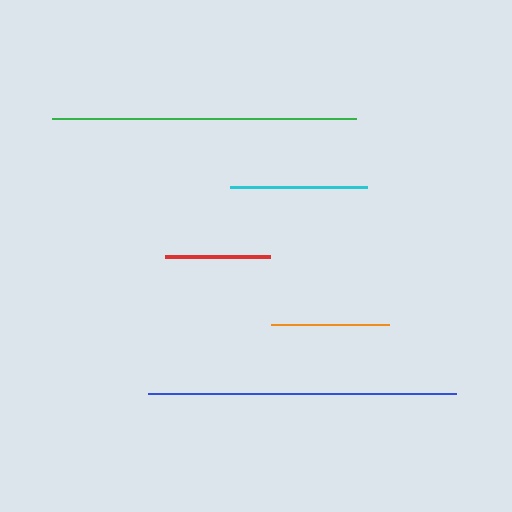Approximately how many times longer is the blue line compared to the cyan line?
The blue line is approximately 2.2 times the length of the cyan line.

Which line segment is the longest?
The blue line is the longest at approximately 308 pixels.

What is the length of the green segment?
The green segment is approximately 303 pixels long.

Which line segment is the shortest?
The red line is the shortest at approximately 105 pixels.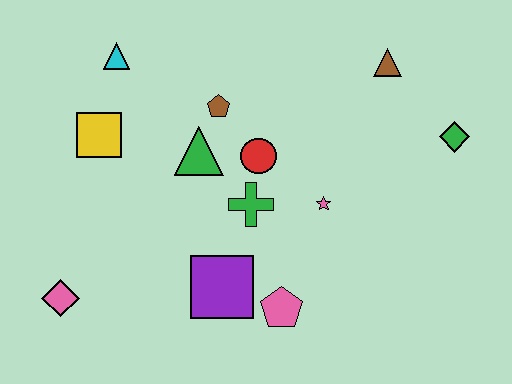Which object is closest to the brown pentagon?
The green triangle is closest to the brown pentagon.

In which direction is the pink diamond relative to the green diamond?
The pink diamond is to the left of the green diamond.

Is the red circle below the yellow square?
Yes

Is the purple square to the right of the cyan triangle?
Yes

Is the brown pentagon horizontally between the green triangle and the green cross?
Yes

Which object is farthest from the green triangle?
The green diamond is farthest from the green triangle.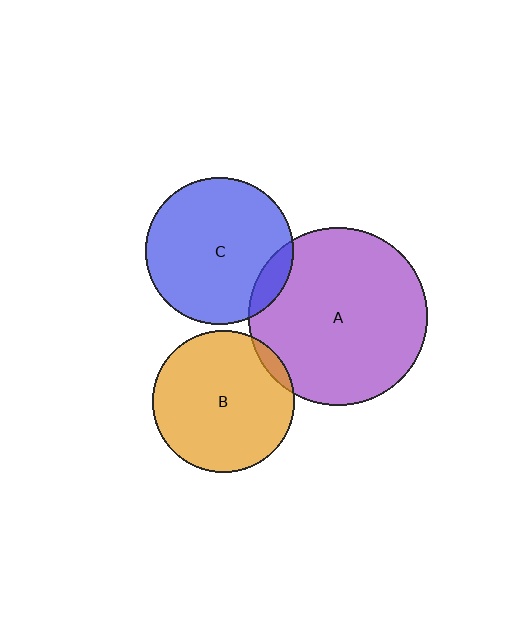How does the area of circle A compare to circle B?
Approximately 1.6 times.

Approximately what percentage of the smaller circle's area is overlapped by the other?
Approximately 10%.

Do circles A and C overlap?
Yes.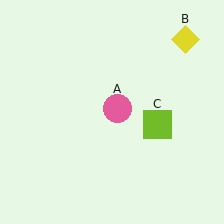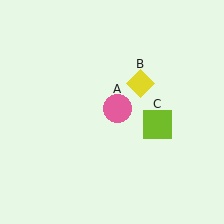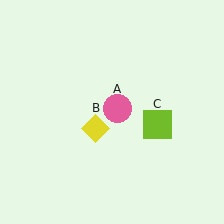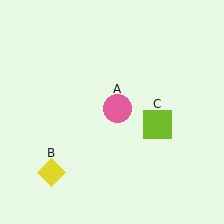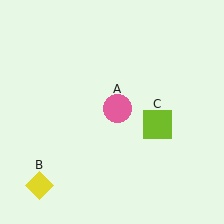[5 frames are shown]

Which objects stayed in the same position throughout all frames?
Pink circle (object A) and lime square (object C) remained stationary.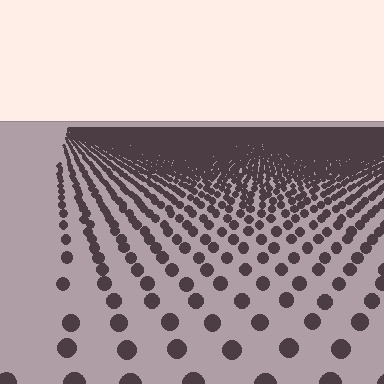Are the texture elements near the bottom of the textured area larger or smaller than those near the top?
Larger. Near the bottom, elements are closer to the viewer and appear at a bigger on-screen size.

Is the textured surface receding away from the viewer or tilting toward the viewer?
The surface is receding away from the viewer. Texture elements get smaller and denser toward the top.